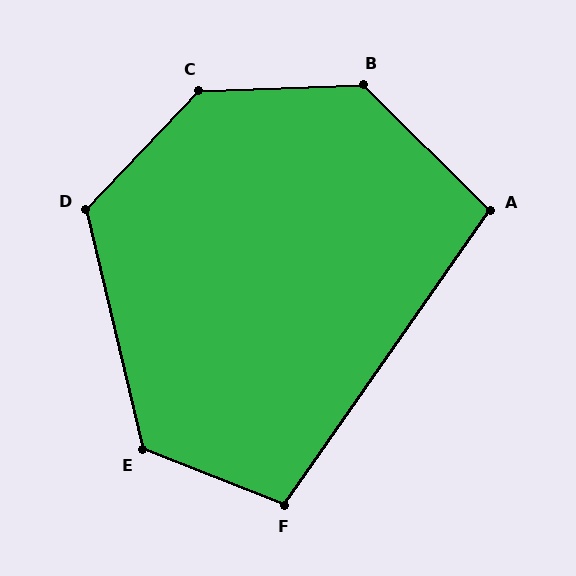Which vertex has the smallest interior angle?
A, at approximately 100 degrees.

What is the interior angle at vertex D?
Approximately 123 degrees (obtuse).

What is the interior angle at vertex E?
Approximately 125 degrees (obtuse).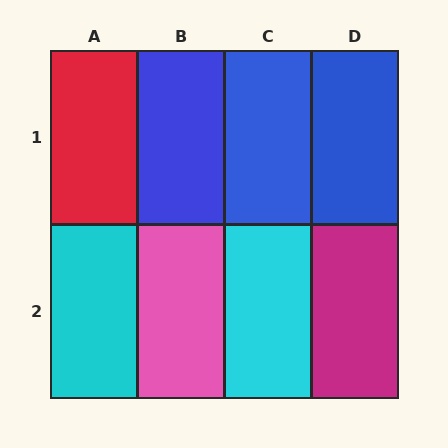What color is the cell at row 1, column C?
Blue.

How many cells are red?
1 cell is red.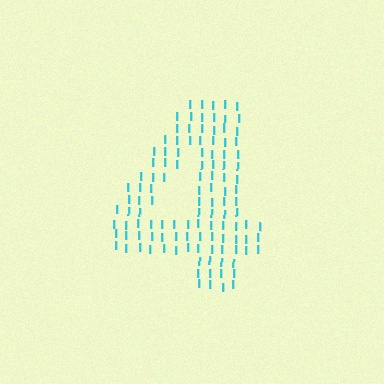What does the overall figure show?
The overall figure shows the digit 4.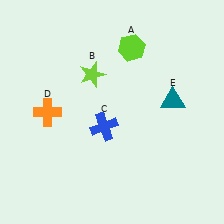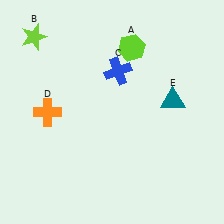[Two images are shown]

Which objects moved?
The objects that moved are: the lime star (B), the blue cross (C).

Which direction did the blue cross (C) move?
The blue cross (C) moved up.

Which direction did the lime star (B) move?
The lime star (B) moved left.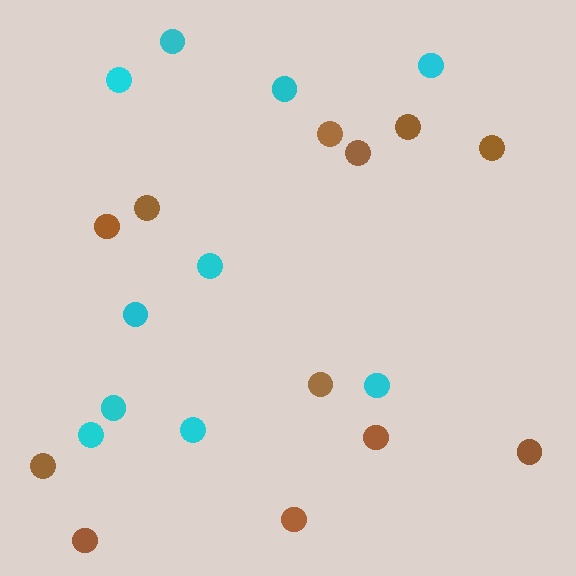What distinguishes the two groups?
There are 2 groups: one group of cyan circles (10) and one group of brown circles (12).